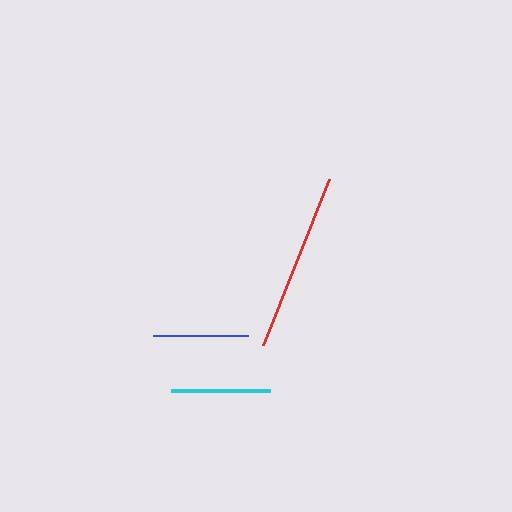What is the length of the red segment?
The red segment is approximately 179 pixels long.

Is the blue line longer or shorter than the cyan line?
The cyan line is longer than the blue line.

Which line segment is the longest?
The red line is the longest at approximately 179 pixels.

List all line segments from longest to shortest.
From longest to shortest: red, cyan, blue.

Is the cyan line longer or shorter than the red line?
The red line is longer than the cyan line.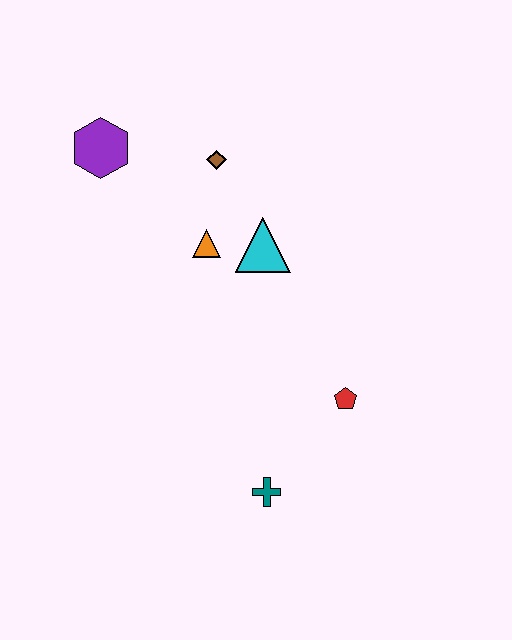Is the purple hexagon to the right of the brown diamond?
No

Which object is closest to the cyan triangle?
The orange triangle is closest to the cyan triangle.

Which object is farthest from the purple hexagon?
The teal cross is farthest from the purple hexagon.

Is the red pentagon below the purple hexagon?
Yes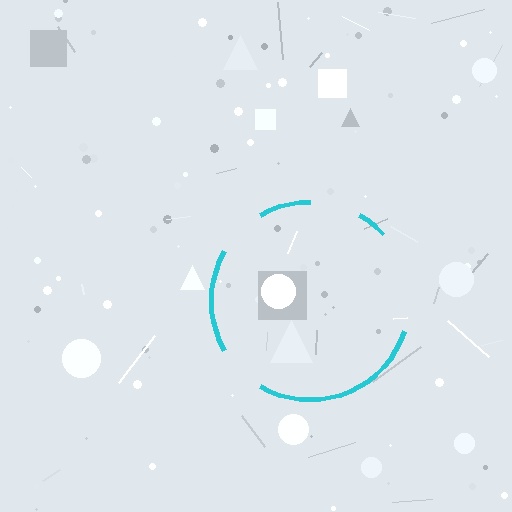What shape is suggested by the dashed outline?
The dashed outline suggests a circle.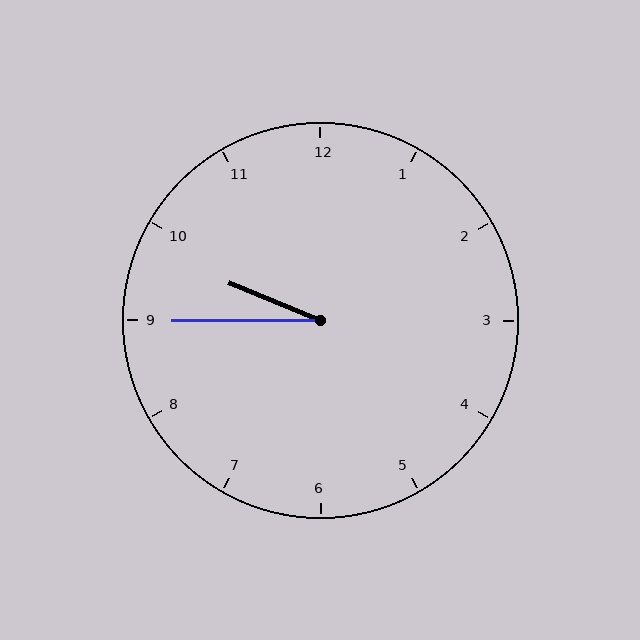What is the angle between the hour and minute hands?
Approximately 22 degrees.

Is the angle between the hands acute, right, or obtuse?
It is acute.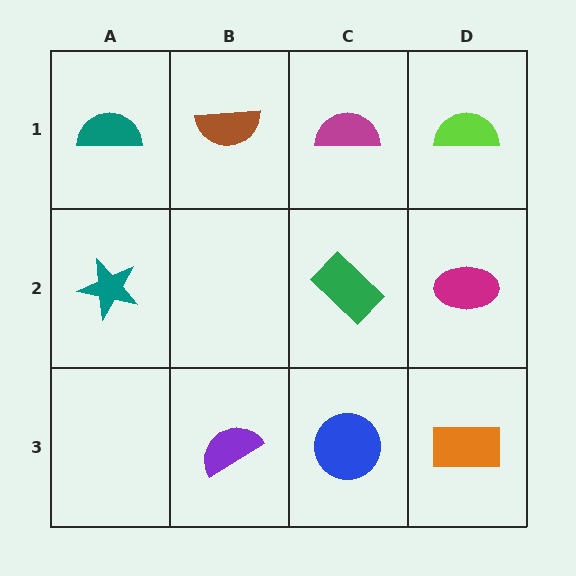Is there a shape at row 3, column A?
No, that cell is empty.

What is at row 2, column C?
A green rectangle.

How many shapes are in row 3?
3 shapes.